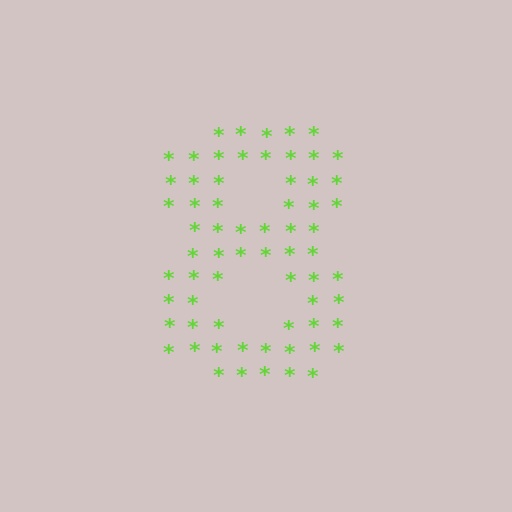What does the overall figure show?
The overall figure shows the digit 8.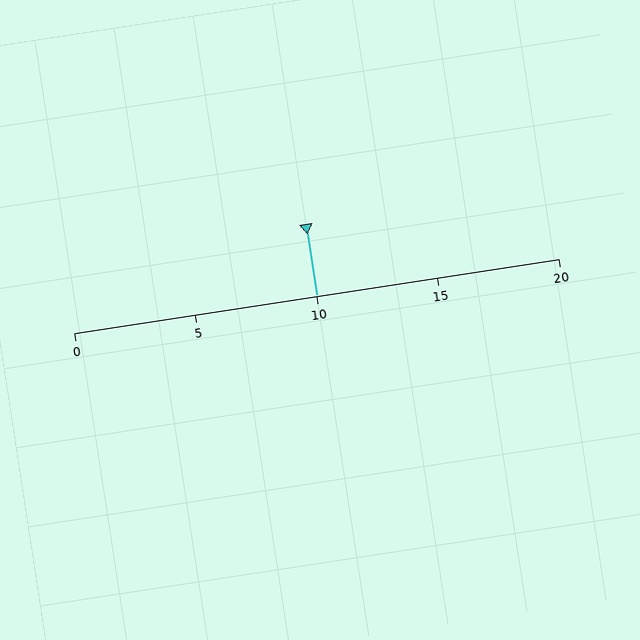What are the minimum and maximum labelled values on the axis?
The axis runs from 0 to 20.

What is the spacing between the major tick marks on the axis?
The major ticks are spaced 5 apart.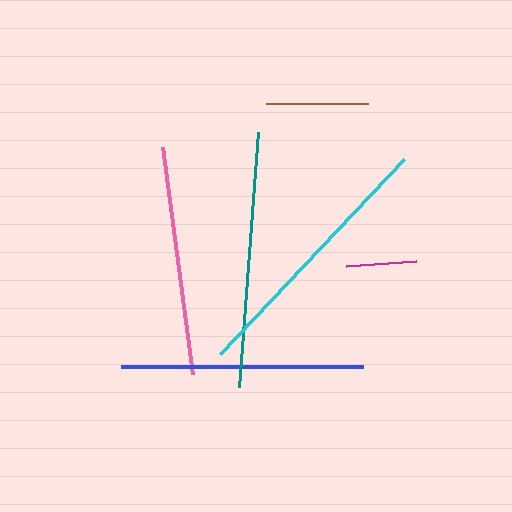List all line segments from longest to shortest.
From longest to shortest: cyan, teal, blue, pink, brown, magenta.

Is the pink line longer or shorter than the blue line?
The blue line is longer than the pink line.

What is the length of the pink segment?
The pink segment is approximately 229 pixels long.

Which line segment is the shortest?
The magenta line is the shortest at approximately 70 pixels.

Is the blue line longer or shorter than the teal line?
The teal line is longer than the blue line.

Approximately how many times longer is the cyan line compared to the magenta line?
The cyan line is approximately 3.8 times the length of the magenta line.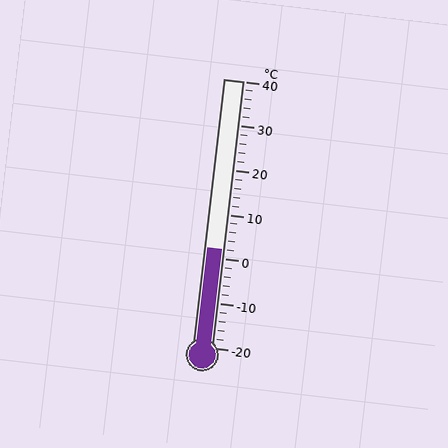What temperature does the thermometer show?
The thermometer shows approximately 2°C.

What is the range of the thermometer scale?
The thermometer scale ranges from -20°C to 40°C.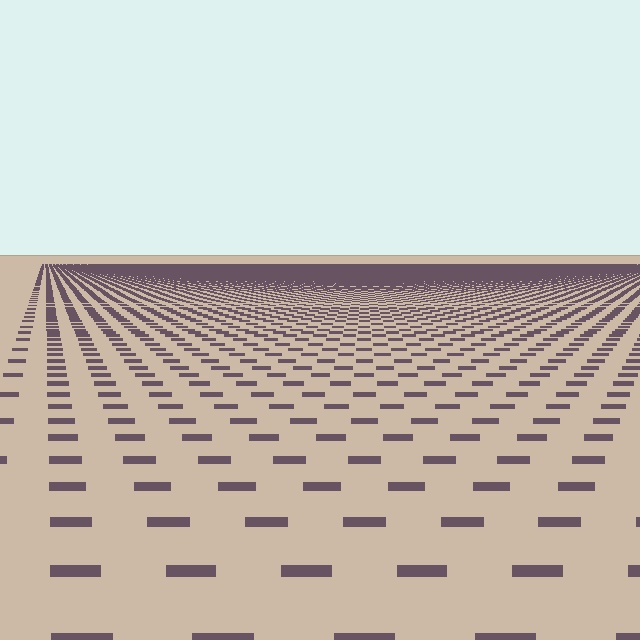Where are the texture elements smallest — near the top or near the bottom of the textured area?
Near the top.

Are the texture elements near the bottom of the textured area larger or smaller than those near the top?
Larger. Near the bottom, elements are closer to the viewer and appear at a bigger on-screen size.